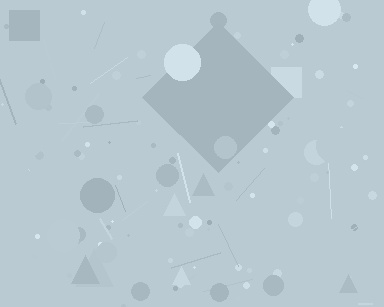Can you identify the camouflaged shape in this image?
The camouflaged shape is a diamond.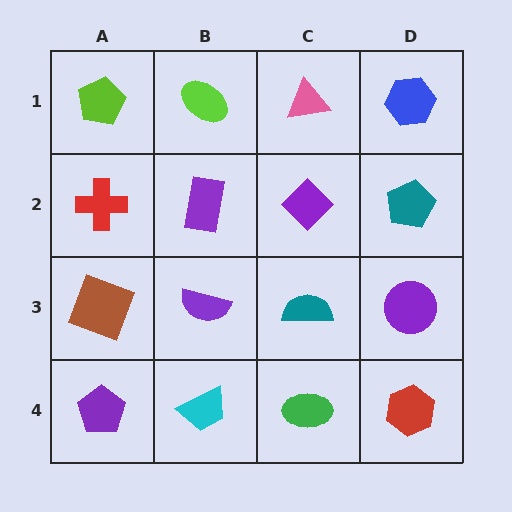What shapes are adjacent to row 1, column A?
A red cross (row 2, column A), a lime ellipse (row 1, column B).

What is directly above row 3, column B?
A purple rectangle.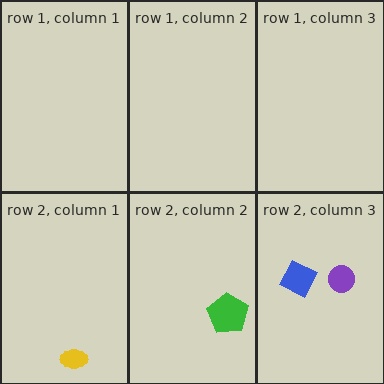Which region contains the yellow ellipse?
The row 2, column 1 region.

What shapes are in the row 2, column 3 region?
The blue diamond, the purple circle.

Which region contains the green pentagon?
The row 2, column 2 region.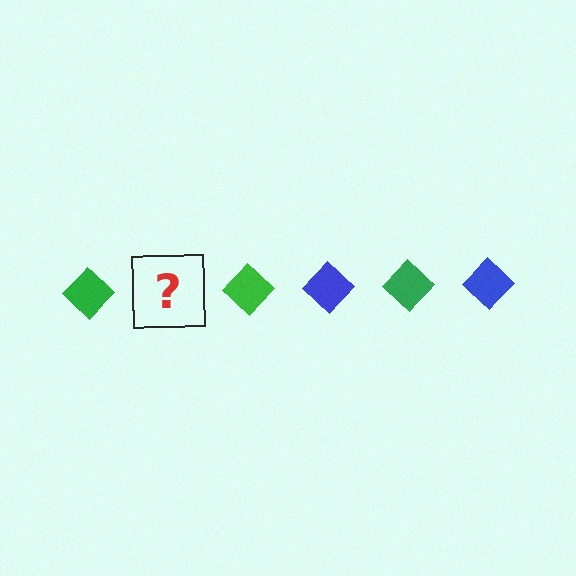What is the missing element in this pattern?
The missing element is a blue diamond.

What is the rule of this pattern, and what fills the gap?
The rule is that the pattern cycles through green, blue diamonds. The gap should be filled with a blue diamond.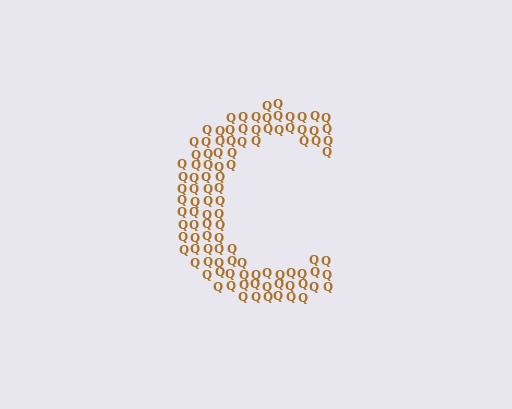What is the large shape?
The large shape is the letter C.